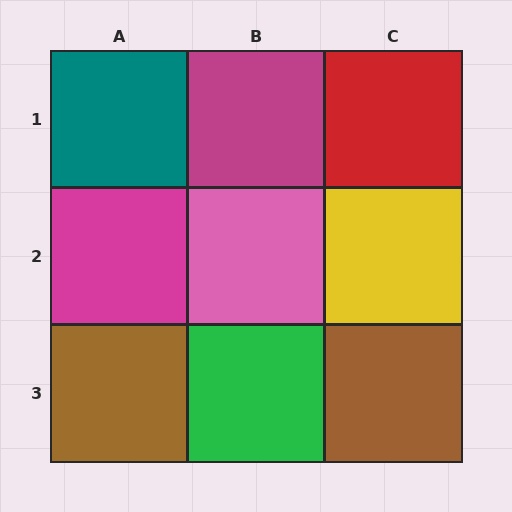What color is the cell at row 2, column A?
Magenta.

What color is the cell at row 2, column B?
Pink.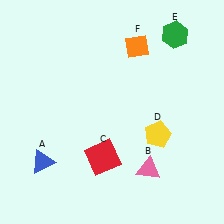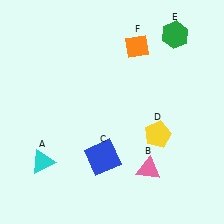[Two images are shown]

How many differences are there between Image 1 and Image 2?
There are 2 differences between the two images.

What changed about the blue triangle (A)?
In Image 1, A is blue. In Image 2, it changed to cyan.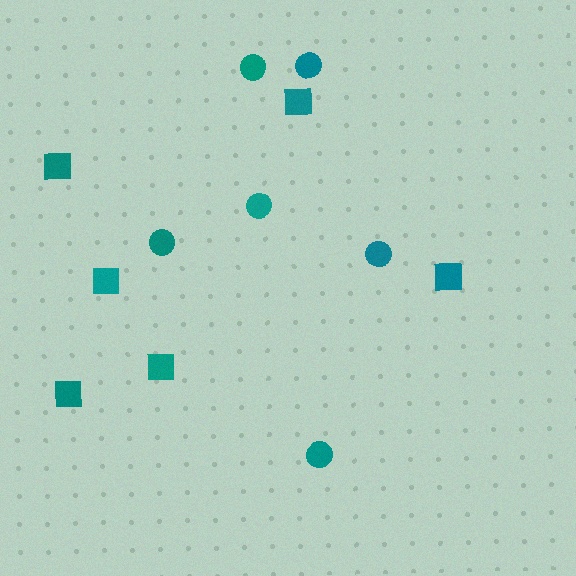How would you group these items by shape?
There are 2 groups: one group of circles (6) and one group of squares (6).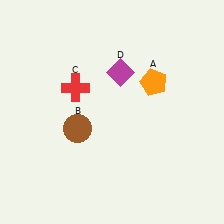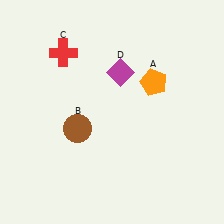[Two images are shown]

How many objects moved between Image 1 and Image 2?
1 object moved between the two images.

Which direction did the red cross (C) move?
The red cross (C) moved up.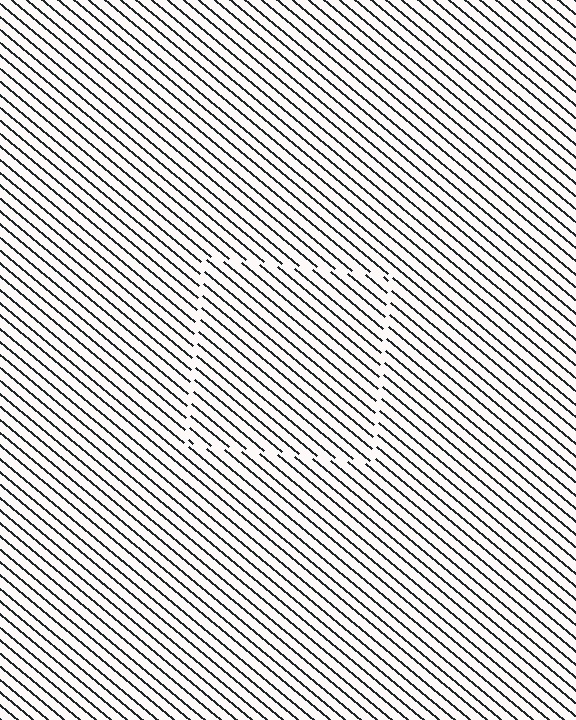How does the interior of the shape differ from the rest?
The interior of the shape contains the same grating, shifted by half a period — the contour is defined by the phase discontinuity where line-ends from the inner and outer gratings abut.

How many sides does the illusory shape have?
4 sides — the line-ends trace a square.